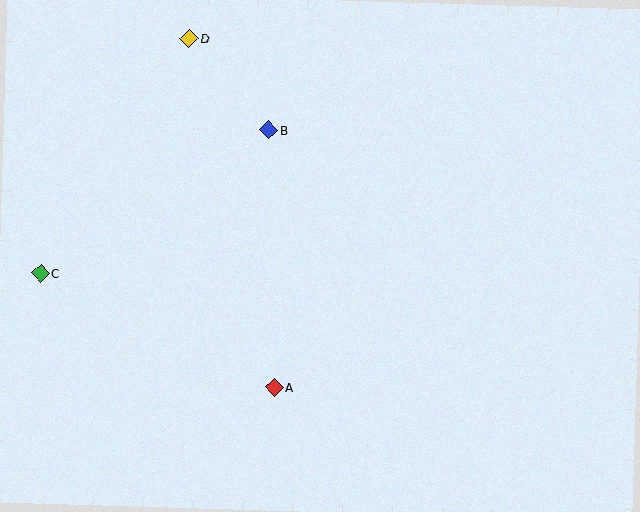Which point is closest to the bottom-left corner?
Point C is closest to the bottom-left corner.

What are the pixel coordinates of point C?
Point C is at (41, 274).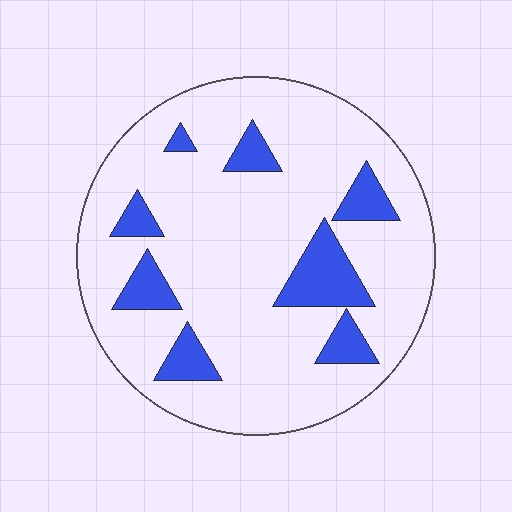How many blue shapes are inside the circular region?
8.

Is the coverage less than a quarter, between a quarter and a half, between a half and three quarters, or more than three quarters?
Less than a quarter.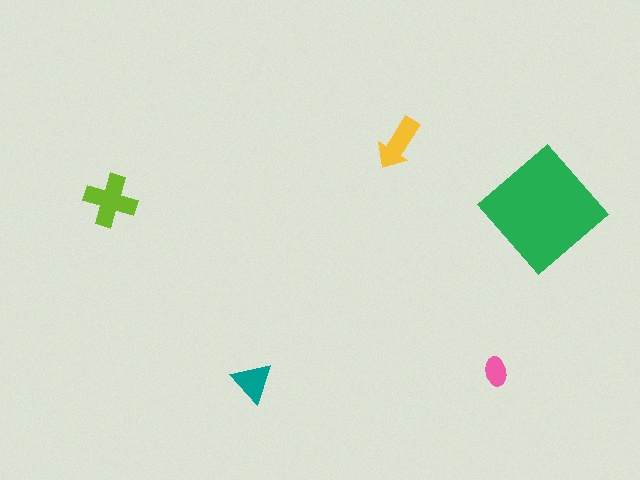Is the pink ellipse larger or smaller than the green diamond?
Smaller.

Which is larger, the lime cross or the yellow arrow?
The lime cross.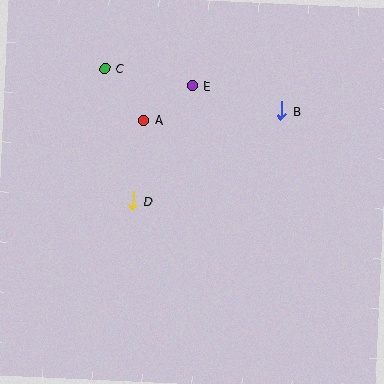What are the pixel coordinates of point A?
Point A is at (144, 120).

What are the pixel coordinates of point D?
Point D is at (133, 201).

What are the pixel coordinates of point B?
Point B is at (282, 111).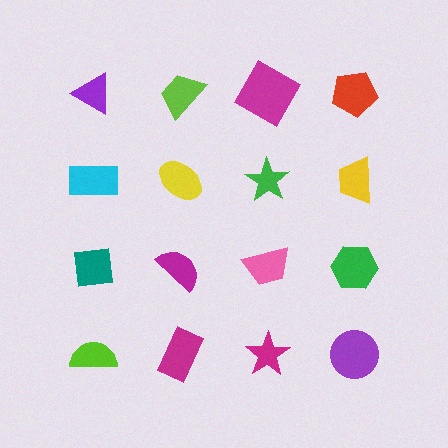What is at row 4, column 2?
A magenta rectangle.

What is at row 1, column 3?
A magenta square.